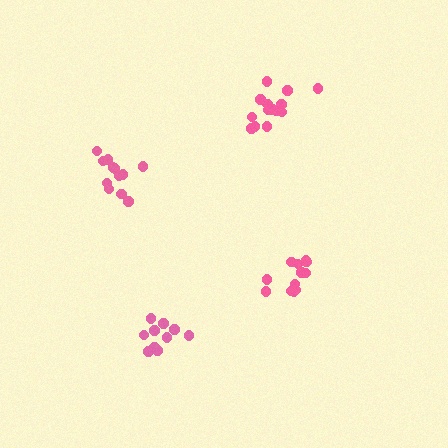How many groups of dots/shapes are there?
There are 4 groups.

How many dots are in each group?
Group 1: 12 dots, Group 2: 10 dots, Group 3: 12 dots, Group 4: 14 dots (48 total).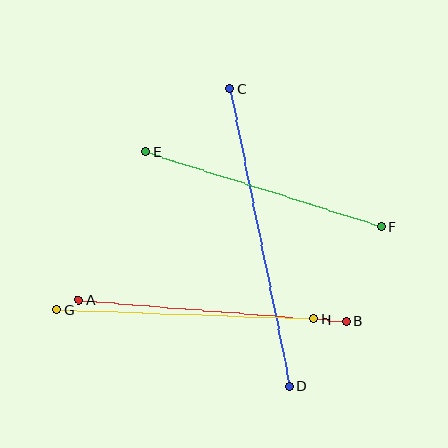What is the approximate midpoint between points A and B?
The midpoint is at approximately (212, 311) pixels.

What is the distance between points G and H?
The distance is approximately 257 pixels.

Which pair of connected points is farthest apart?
Points C and D are farthest apart.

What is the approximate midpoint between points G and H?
The midpoint is at approximately (185, 314) pixels.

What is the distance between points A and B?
The distance is approximately 268 pixels.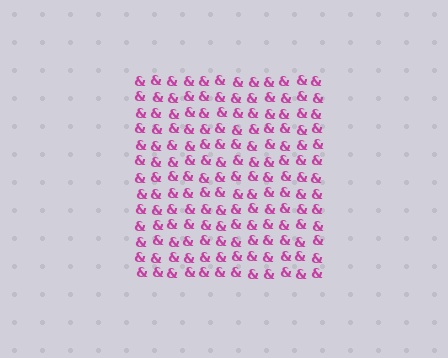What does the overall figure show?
The overall figure shows a square.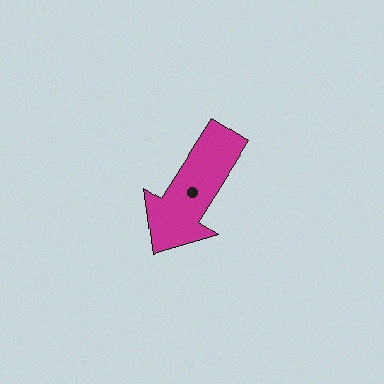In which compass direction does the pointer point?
Southwest.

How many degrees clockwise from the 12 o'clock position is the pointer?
Approximately 212 degrees.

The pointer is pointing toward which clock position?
Roughly 7 o'clock.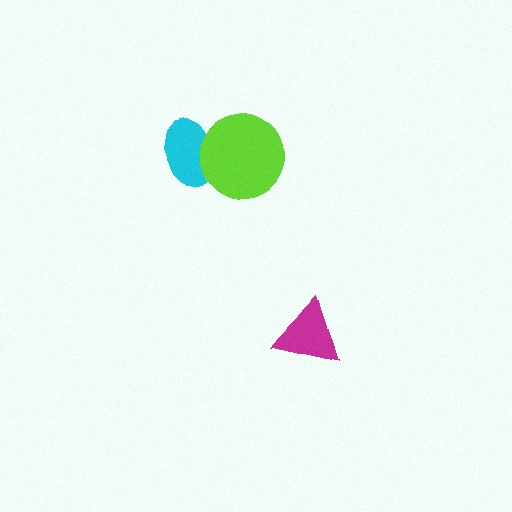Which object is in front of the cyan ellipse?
The lime circle is in front of the cyan ellipse.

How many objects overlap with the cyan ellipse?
1 object overlaps with the cyan ellipse.